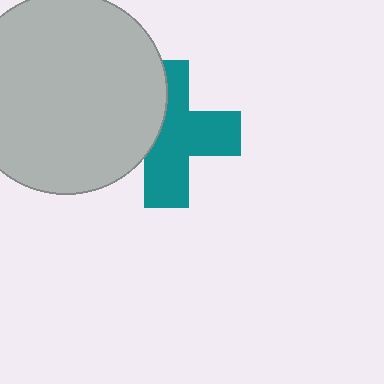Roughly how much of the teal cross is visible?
About half of it is visible (roughly 64%).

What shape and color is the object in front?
The object in front is a light gray circle.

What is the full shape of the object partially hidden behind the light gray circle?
The partially hidden object is a teal cross.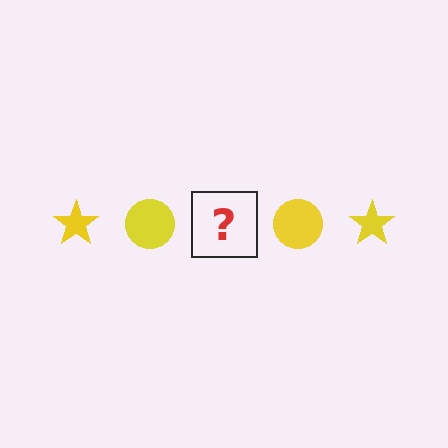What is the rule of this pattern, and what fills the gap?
The rule is that the pattern cycles through star, circle shapes in yellow. The gap should be filled with a yellow star.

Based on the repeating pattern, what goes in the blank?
The blank should be a yellow star.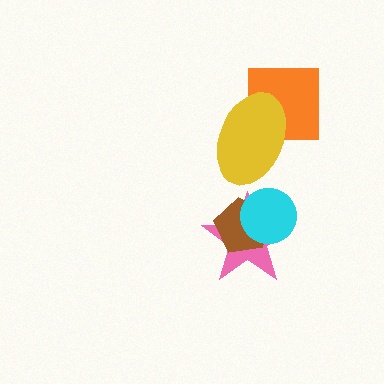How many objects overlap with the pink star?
2 objects overlap with the pink star.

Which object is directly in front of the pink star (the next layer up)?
The brown pentagon is directly in front of the pink star.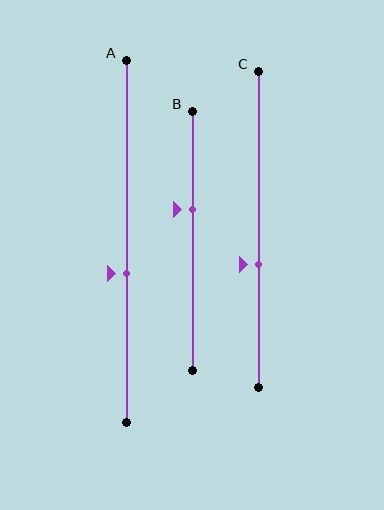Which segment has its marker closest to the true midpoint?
Segment A has its marker closest to the true midpoint.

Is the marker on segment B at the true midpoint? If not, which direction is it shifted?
No, the marker on segment B is shifted upward by about 12% of the segment length.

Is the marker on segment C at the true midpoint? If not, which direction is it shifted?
No, the marker on segment C is shifted downward by about 11% of the segment length.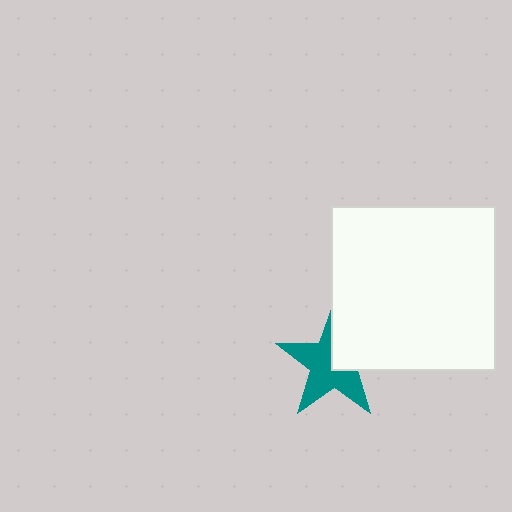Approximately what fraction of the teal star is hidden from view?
Roughly 36% of the teal star is hidden behind the white square.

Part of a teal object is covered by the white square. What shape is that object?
It is a star.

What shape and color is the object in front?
The object in front is a white square.